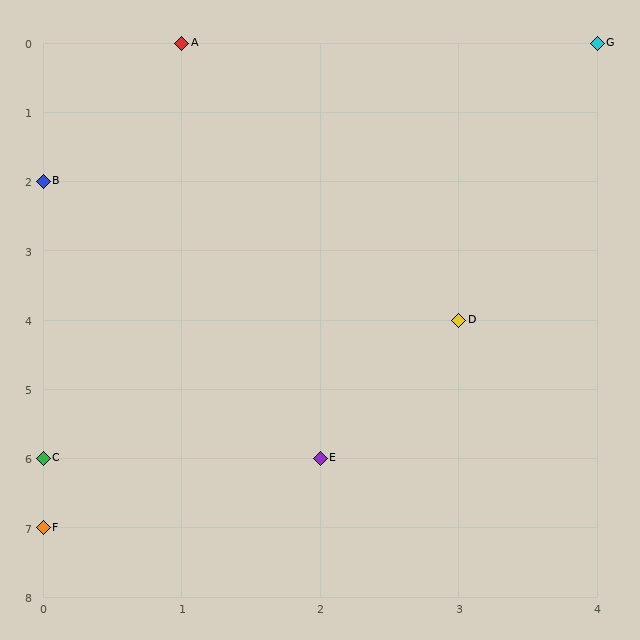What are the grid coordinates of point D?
Point D is at grid coordinates (3, 4).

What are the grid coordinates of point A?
Point A is at grid coordinates (1, 0).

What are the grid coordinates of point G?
Point G is at grid coordinates (4, 0).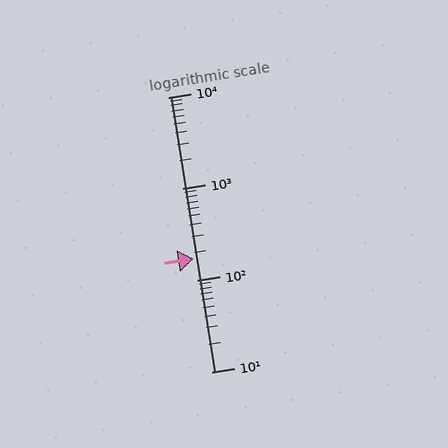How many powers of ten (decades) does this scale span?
The scale spans 3 decades, from 10 to 10000.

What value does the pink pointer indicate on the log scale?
The pointer indicates approximately 170.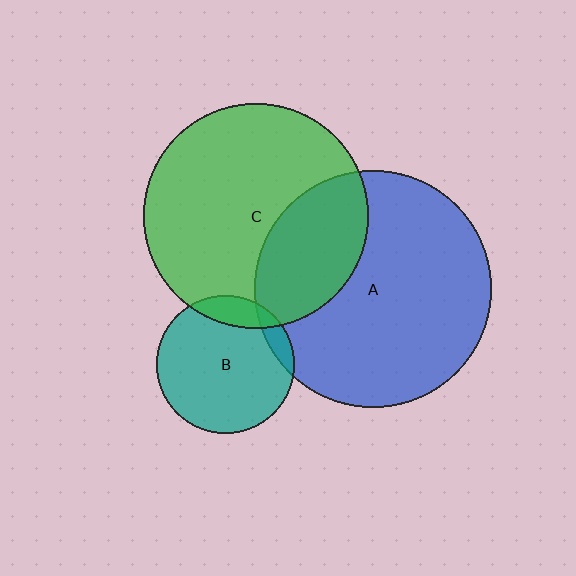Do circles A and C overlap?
Yes.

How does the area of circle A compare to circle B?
Approximately 2.9 times.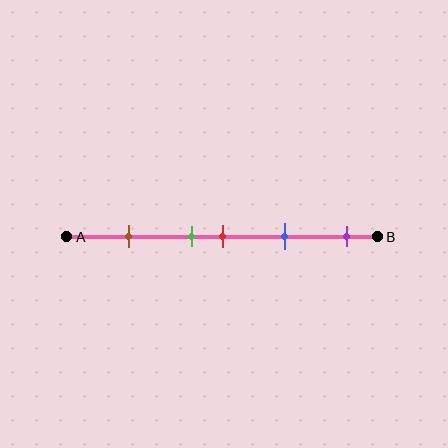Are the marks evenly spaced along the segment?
No, the marks are not evenly spaced.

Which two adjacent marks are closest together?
The green and red marks are the closest adjacent pair.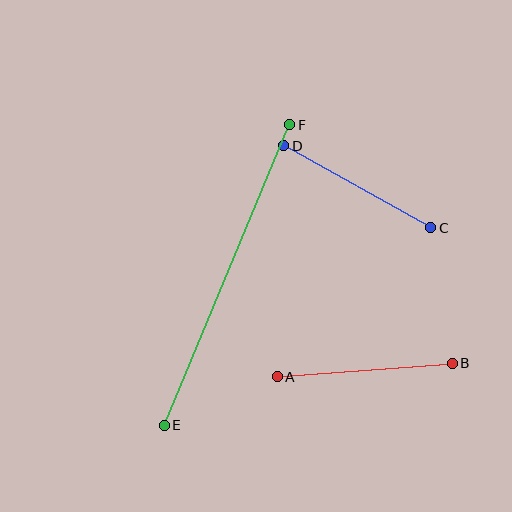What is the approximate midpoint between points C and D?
The midpoint is at approximately (357, 187) pixels.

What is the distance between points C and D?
The distance is approximately 169 pixels.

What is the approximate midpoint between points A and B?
The midpoint is at approximately (365, 370) pixels.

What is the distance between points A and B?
The distance is approximately 176 pixels.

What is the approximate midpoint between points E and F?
The midpoint is at approximately (227, 275) pixels.